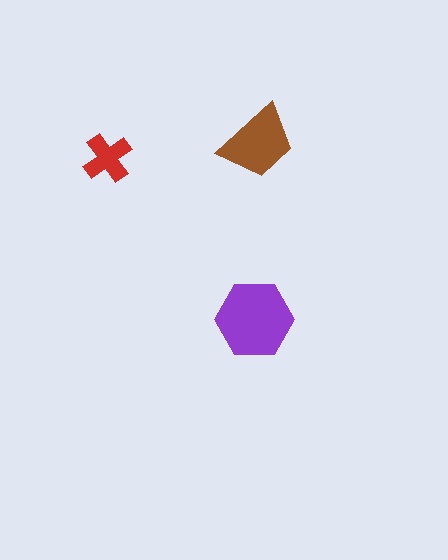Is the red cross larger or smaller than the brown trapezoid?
Smaller.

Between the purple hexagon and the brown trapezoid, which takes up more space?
The purple hexagon.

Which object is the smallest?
The red cross.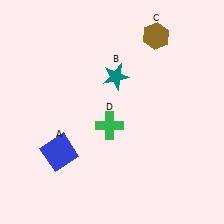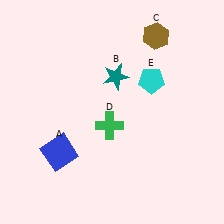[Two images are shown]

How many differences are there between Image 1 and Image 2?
There is 1 difference between the two images.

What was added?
A cyan pentagon (E) was added in Image 2.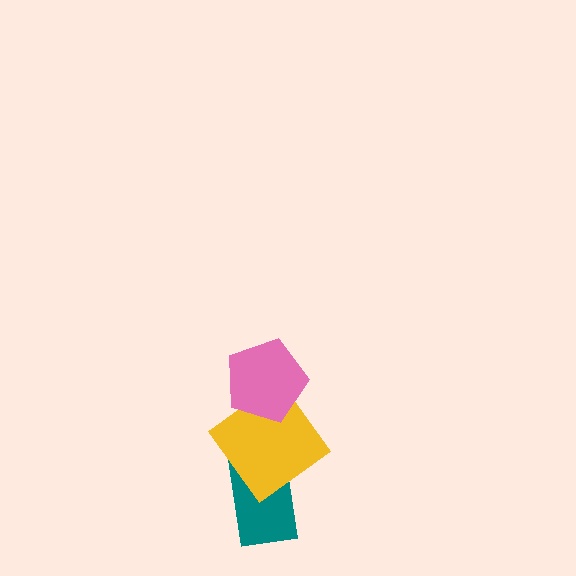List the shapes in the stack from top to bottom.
From top to bottom: the pink pentagon, the yellow diamond, the teal rectangle.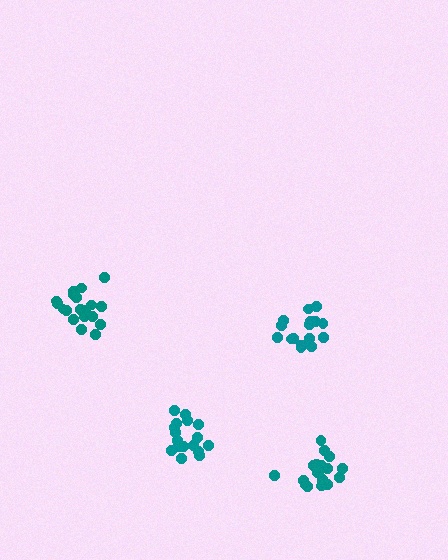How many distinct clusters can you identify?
There are 4 distinct clusters.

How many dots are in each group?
Group 1: 16 dots, Group 2: 19 dots, Group 3: 19 dots, Group 4: 17 dots (71 total).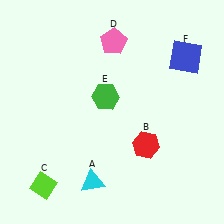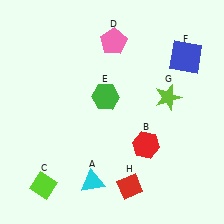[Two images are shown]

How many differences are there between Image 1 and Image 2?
There are 2 differences between the two images.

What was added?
A lime star (G), a red diamond (H) were added in Image 2.